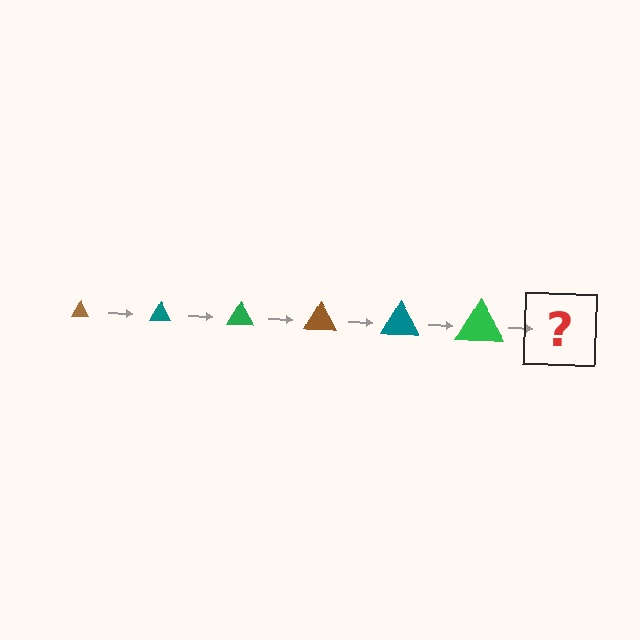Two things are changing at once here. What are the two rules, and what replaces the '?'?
The two rules are that the triangle grows larger each step and the color cycles through brown, teal, and green. The '?' should be a brown triangle, larger than the previous one.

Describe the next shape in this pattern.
It should be a brown triangle, larger than the previous one.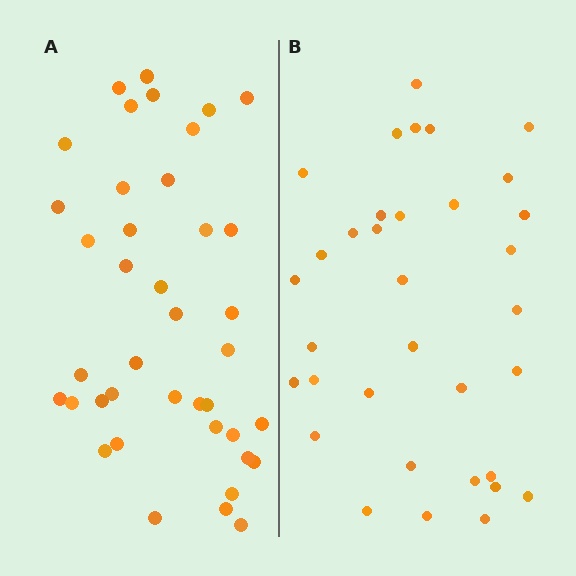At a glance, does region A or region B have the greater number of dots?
Region A (the left region) has more dots.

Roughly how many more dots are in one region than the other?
Region A has about 6 more dots than region B.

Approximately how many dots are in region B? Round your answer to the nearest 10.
About 30 dots. (The exact count is 34, which rounds to 30.)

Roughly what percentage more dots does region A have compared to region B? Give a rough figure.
About 20% more.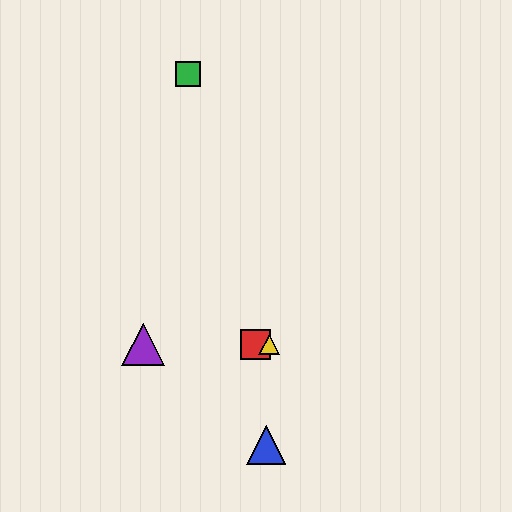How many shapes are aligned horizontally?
3 shapes (the red square, the yellow triangle, the purple triangle) are aligned horizontally.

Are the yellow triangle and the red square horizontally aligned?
Yes, both are at y≈344.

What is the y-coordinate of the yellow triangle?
The yellow triangle is at y≈344.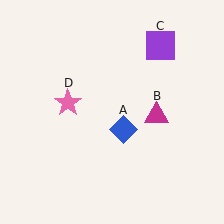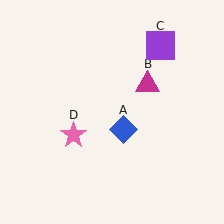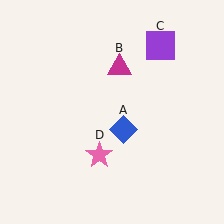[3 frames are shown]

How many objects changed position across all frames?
2 objects changed position: magenta triangle (object B), pink star (object D).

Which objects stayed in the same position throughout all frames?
Blue diamond (object A) and purple square (object C) remained stationary.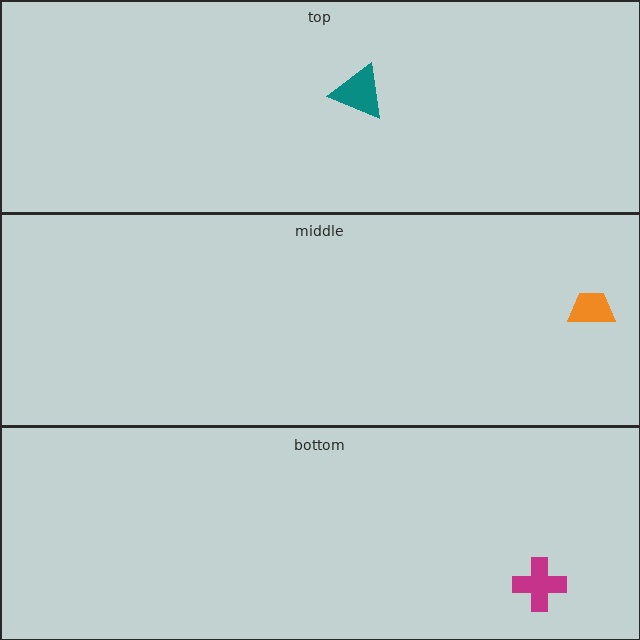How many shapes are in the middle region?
1.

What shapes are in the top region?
The teal triangle.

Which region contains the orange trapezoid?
The middle region.